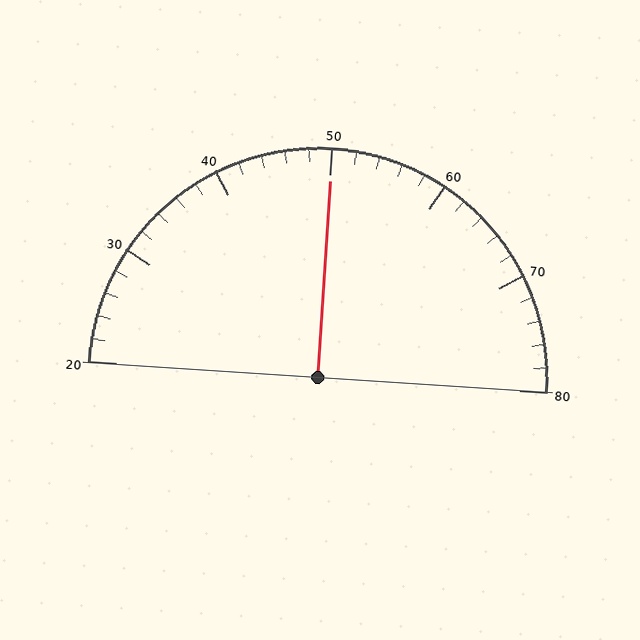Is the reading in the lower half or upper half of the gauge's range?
The reading is in the upper half of the range (20 to 80).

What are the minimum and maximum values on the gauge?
The gauge ranges from 20 to 80.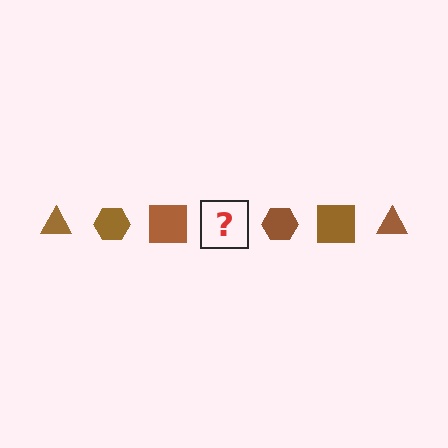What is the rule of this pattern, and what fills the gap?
The rule is that the pattern cycles through triangle, hexagon, square shapes in brown. The gap should be filled with a brown triangle.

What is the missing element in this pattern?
The missing element is a brown triangle.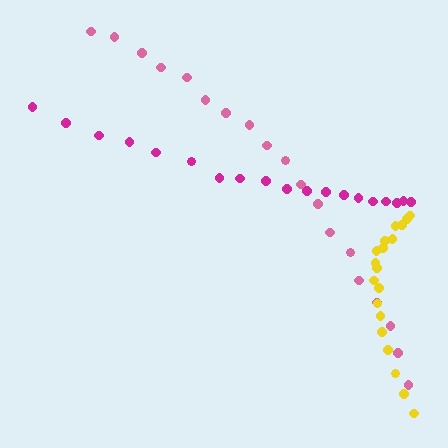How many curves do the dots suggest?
There are 3 distinct paths.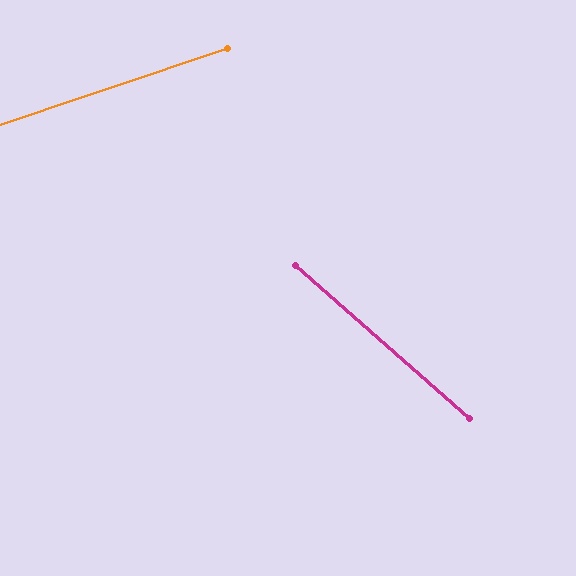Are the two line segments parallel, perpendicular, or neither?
Neither parallel nor perpendicular — they differ by about 60°.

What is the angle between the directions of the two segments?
Approximately 60 degrees.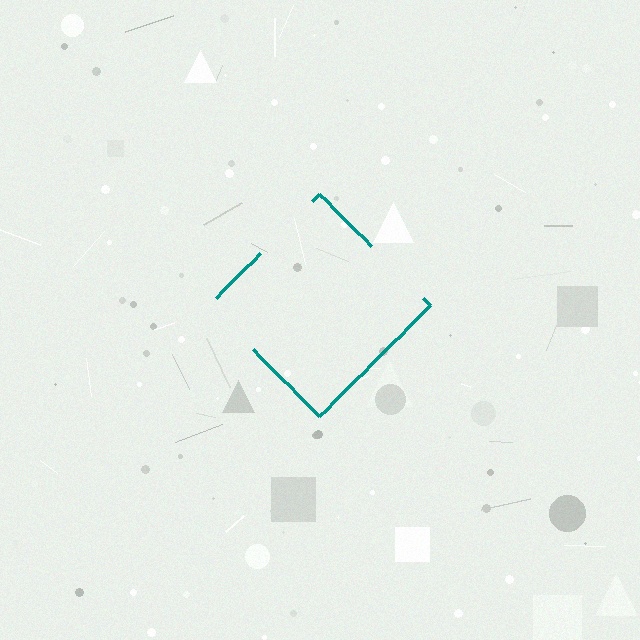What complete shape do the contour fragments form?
The contour fragments form a diamond.